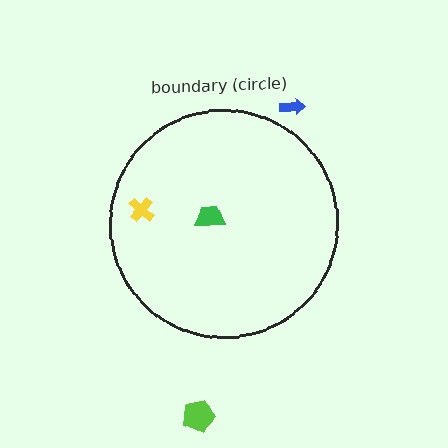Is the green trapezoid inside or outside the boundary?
Inside.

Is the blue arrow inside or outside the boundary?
Outside.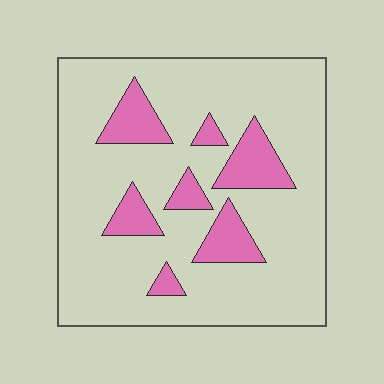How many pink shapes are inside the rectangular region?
7.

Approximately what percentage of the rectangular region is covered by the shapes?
Approximately 20%.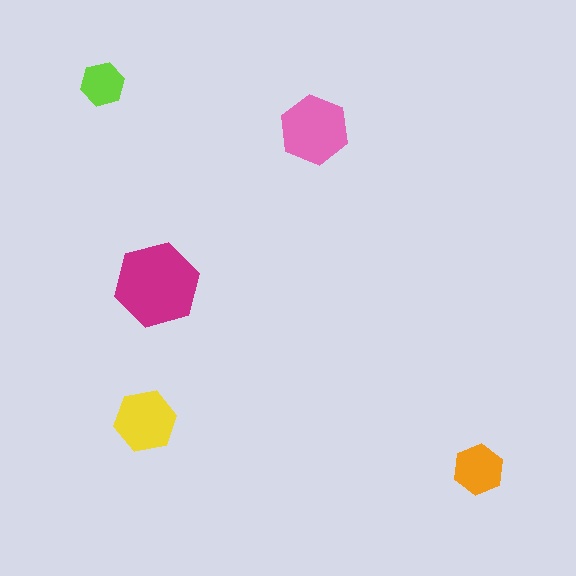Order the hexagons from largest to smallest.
the magenta one, the pink one, the yellow one, the orange one, the lime one.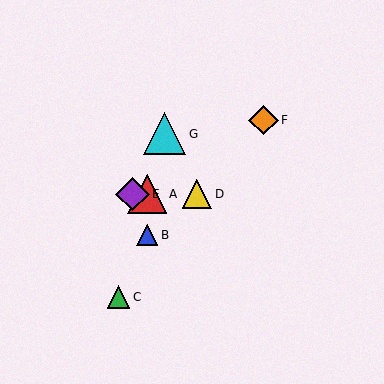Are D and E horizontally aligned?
Yes, both are at y≈194.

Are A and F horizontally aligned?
No, A is at y≈194 and F is at y≈120.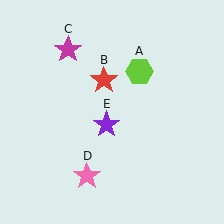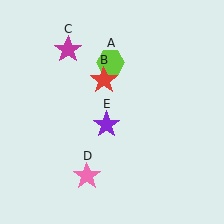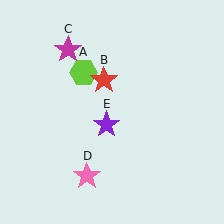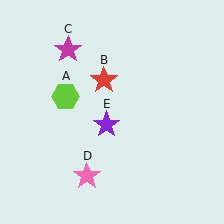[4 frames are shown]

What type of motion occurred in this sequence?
The lime hexagon (object A) rotated counterclockwise around the center of the scene.